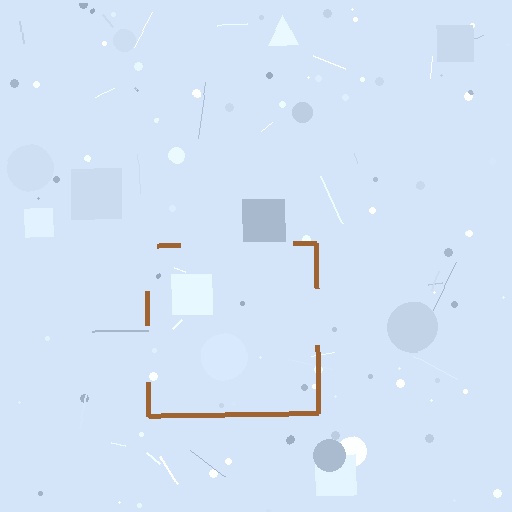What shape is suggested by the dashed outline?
The dashed outline suggests a square.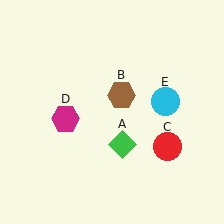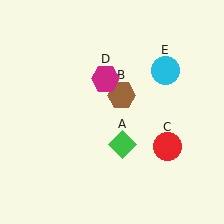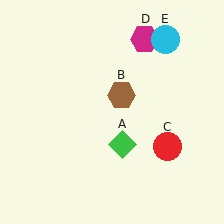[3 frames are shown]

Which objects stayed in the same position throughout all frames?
Green diamond (object A) and brown hexagon (object B) and red circle (object C) remained stationary.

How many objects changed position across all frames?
2 objects changed position: magenta hexagon (object D), cyan circle (object E).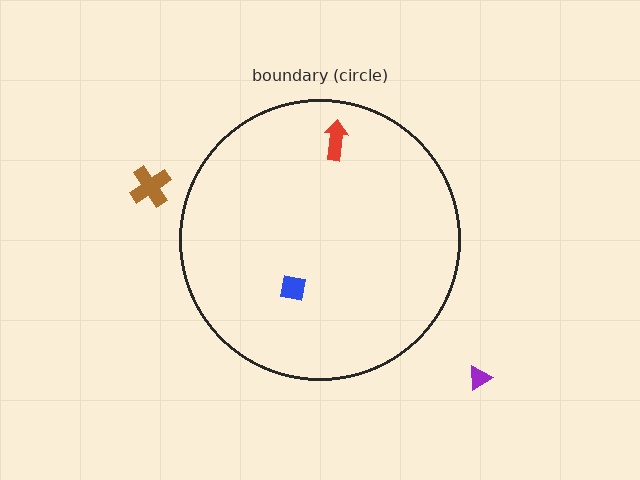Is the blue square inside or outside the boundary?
Inside.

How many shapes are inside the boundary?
2 inside, 2 outside.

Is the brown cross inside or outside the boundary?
Outside.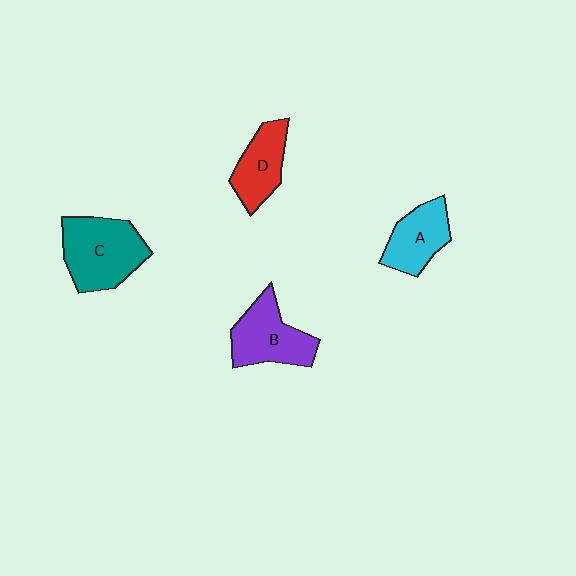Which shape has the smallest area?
Shape D (red).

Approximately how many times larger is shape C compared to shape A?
Approximately 1.5 times.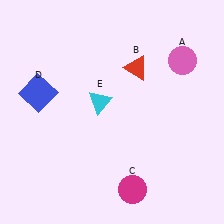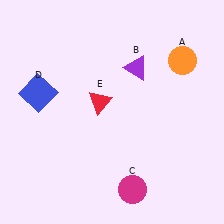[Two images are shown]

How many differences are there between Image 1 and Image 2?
There are 3 differences between the two images.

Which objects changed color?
A changed from pink to orange. B changed from red to purple. E changed from cyan to red.